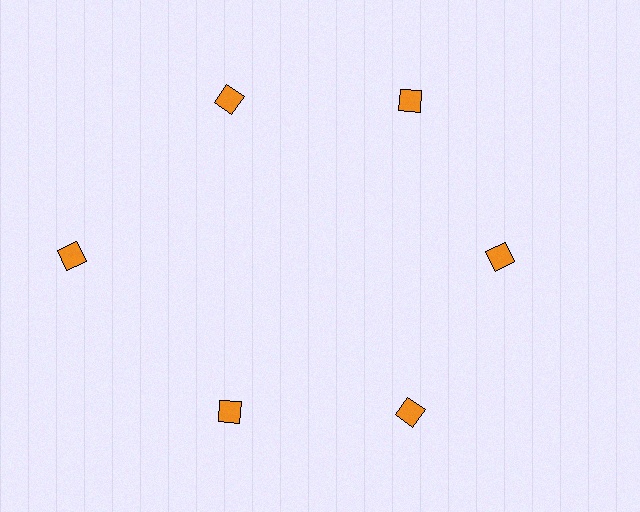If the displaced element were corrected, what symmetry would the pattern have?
It would have 6-fold rotational symmetry — the pattern would map onto itself every 60 degrees.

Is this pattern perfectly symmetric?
No. The 6 orange diamonds are arranged in a ring, but one element near the 9 o'clock position is pushed outward from the center, breaking the 6-fold rotational symmetry.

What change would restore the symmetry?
The symmetry would be restored by moving it inward, back onto the ring so that all 6 diamonds sit at equal angles and equal distance from the center.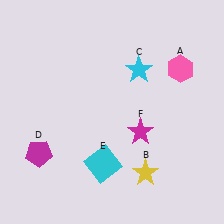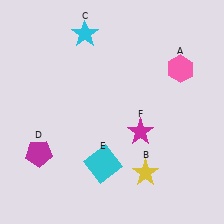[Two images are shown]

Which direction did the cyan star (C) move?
The cyan star (C) moved left.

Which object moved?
The cyan star (C) moved left.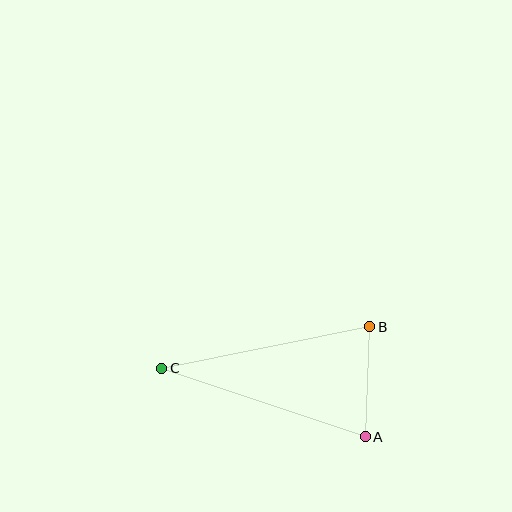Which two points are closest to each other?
Points A and B are closest to each other.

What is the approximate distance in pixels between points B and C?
The distance between B and C is approximately 212 pixels.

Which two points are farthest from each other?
Points A and C are farthest from each other.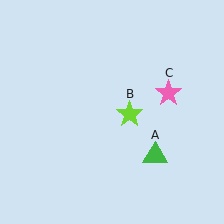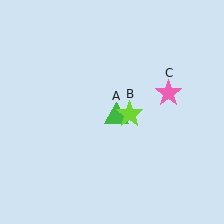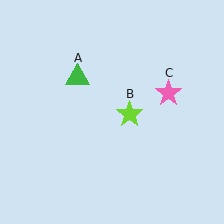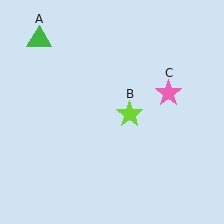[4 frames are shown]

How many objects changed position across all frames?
1 object changed position: green triangle (object A).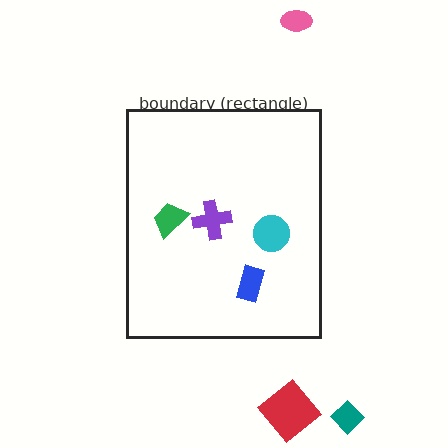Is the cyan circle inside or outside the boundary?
Inside.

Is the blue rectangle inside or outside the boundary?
Inside.